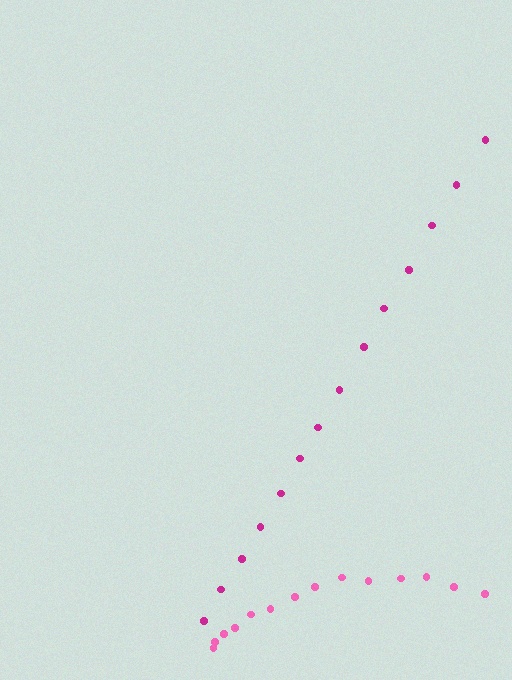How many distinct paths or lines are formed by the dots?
There are 2 distinct paths.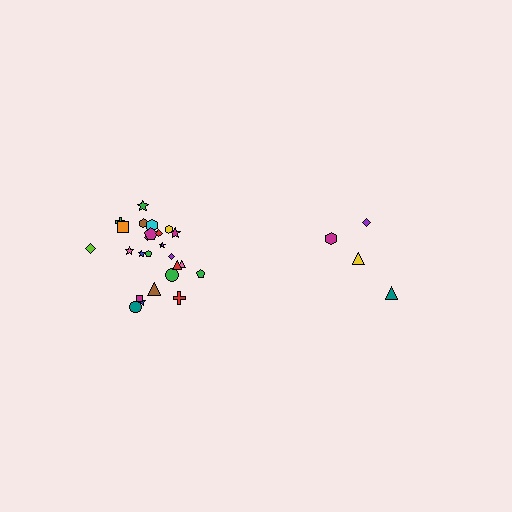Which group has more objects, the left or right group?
The left group.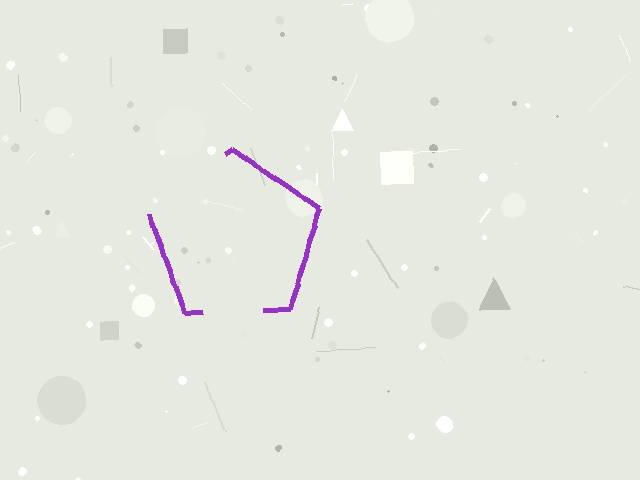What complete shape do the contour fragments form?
The contour fragments form a pentagon.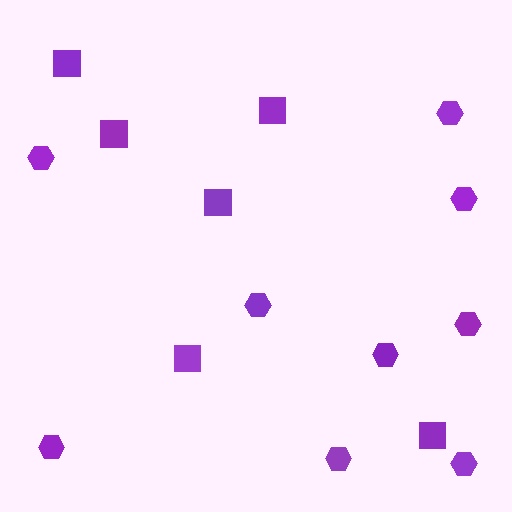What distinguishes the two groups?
There are 2 groups: one group of hexagons (9) and one group of squares (6).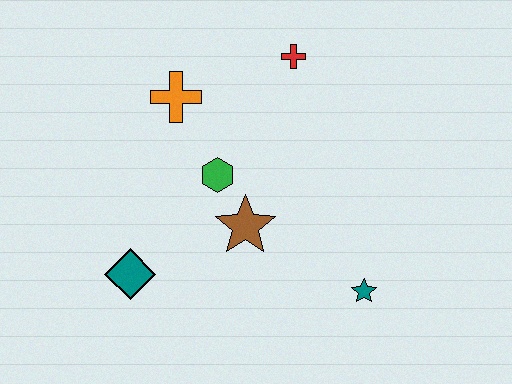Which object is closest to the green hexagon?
The brown star is closest to the green hexagon.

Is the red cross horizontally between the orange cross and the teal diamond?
No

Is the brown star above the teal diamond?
Yes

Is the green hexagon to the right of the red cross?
No